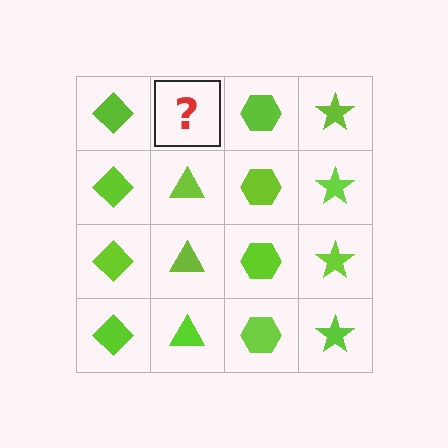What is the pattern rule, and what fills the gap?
The rule is that each column has a consistent shape. The gap should be filled with a lime triangle.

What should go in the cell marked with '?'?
The missing cell should contain a lime triangle.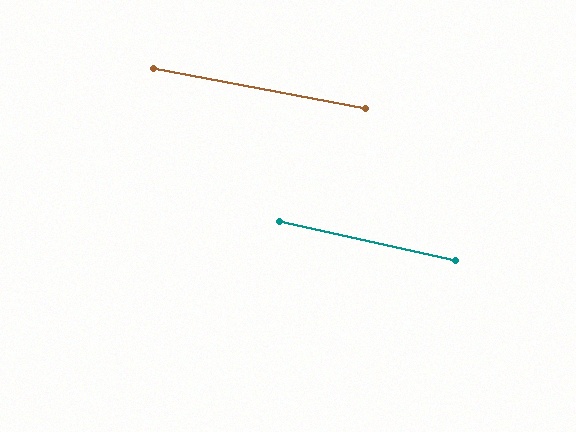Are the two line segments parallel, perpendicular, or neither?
Parallel — their directions differ by only 1.9°.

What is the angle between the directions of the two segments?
Approximately 2 degrees.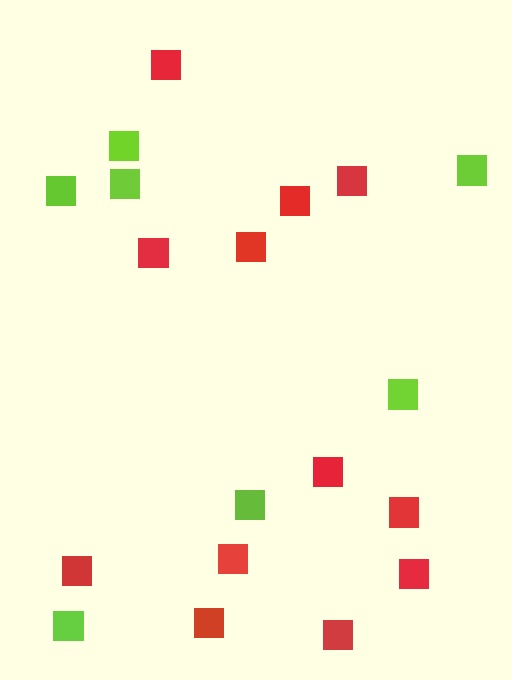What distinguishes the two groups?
There are 2 groups: one group of red squares (12) and one group of lime squares (7).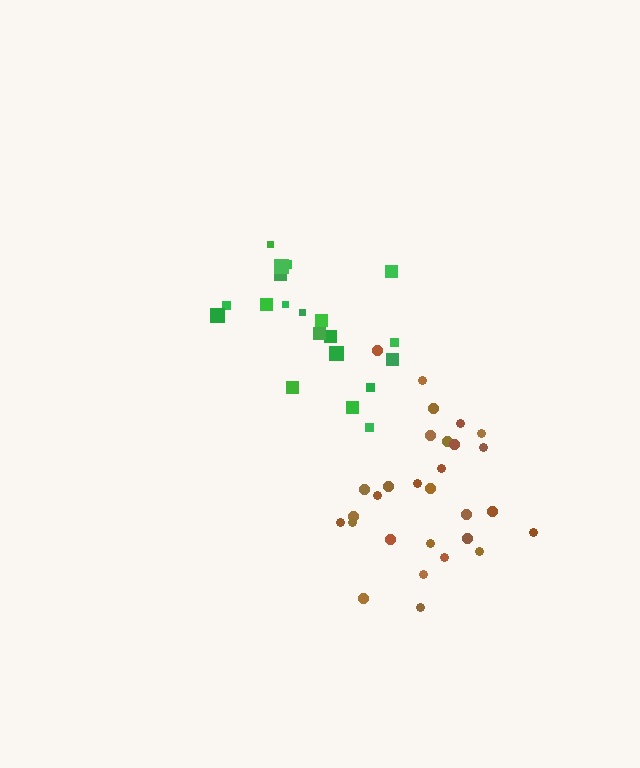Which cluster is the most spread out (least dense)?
Brown.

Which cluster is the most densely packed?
Green.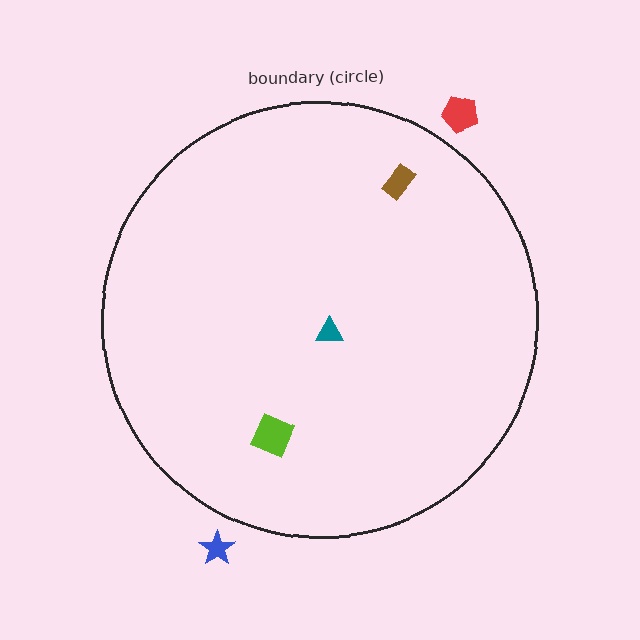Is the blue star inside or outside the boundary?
Outside.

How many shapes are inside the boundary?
3 inside, 2 outside.